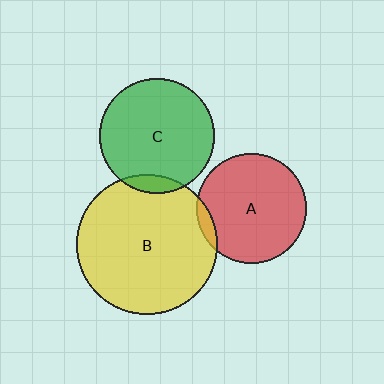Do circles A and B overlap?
Yes.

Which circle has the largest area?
Circle B (yellow).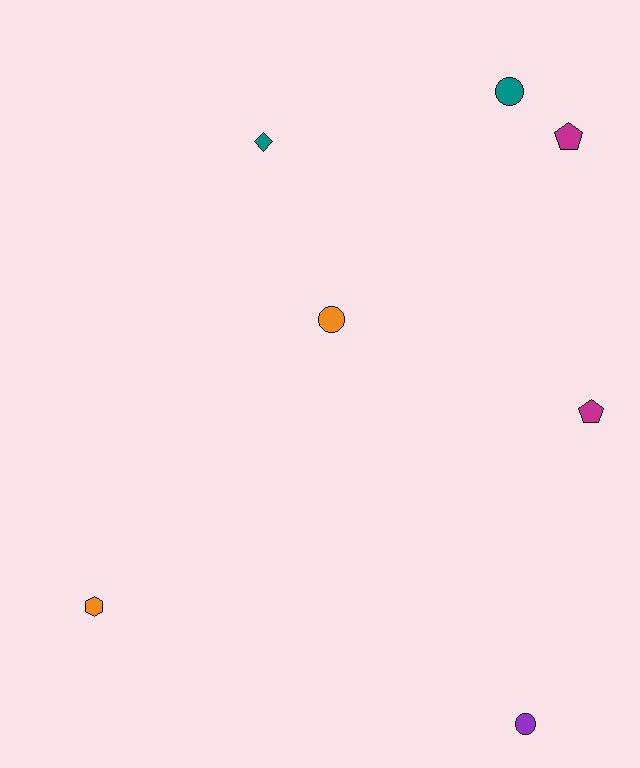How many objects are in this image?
There are 7 objects.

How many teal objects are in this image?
There are 2 teal objects.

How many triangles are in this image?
There are no triangles.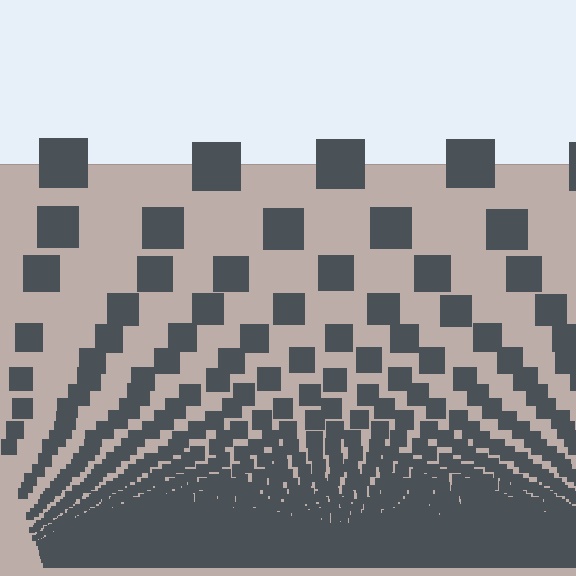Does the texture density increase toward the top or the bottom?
Density increases toward the bottom.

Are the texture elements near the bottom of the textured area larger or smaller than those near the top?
Smaller. The gradient is inverted — elements near the bottom are smaller and denser.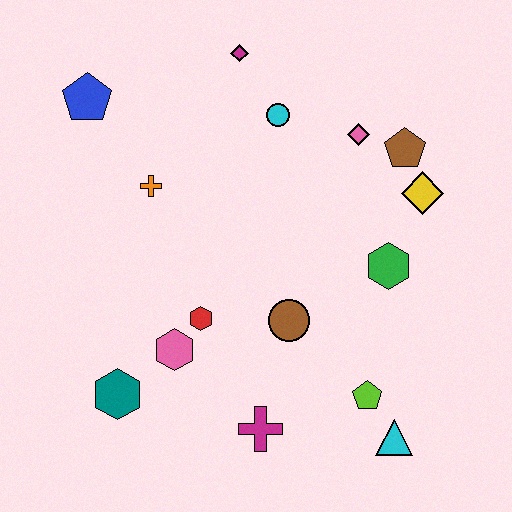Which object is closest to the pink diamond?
The brown pentagon is closest to the pink diamond.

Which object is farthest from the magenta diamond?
The cyan triangle is farthest from the magenta diamond.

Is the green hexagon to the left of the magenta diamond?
No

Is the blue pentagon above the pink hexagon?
Yes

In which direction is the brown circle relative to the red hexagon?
The brown circle is to the right of the red hexagon.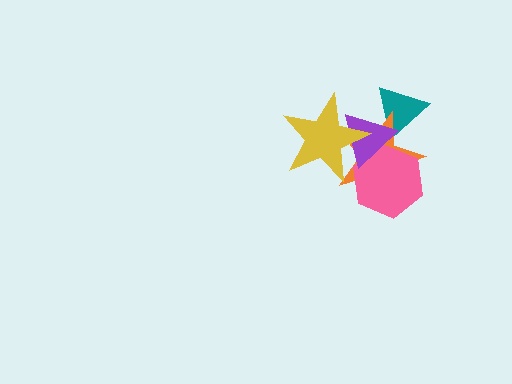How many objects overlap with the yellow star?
2 objects overlap with the yellow star.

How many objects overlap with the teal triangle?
2 objects overlap with the teal triangle.